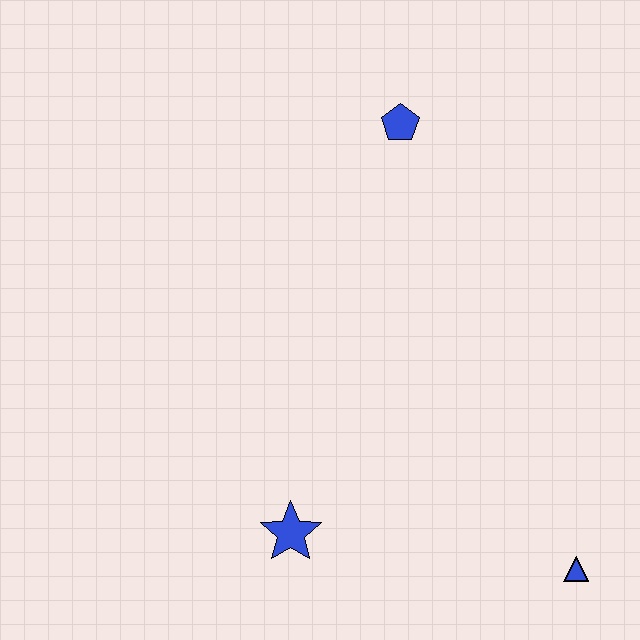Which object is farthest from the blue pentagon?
The blue triangle is farthest from the blue pentagon.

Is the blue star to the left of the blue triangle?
Yes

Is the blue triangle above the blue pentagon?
No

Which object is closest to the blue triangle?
The blue star is closest to the blue triangle.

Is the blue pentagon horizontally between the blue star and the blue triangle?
Yes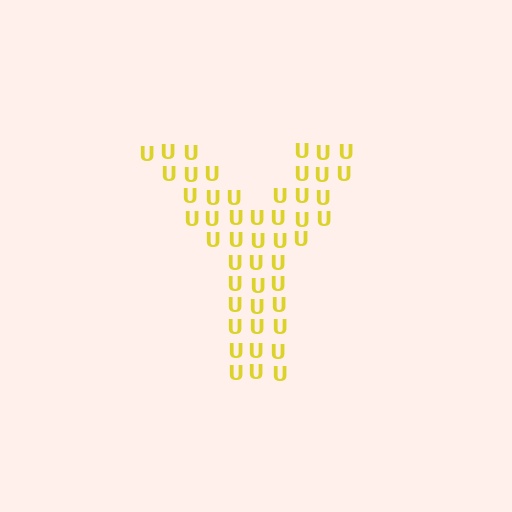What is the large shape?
The large shape is the letter Y.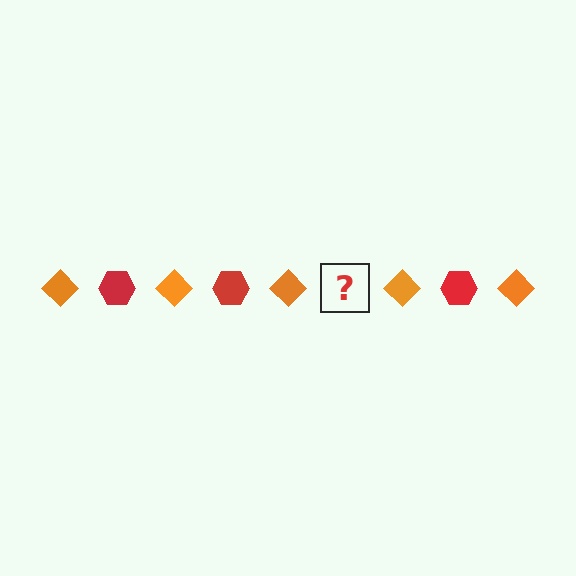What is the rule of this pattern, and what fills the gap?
The rule is that the pattern alternates between orange diamond and red hexagon. The gap should be filled with a red hexagon.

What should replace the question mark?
The question mark should be replaced with a red hexagon.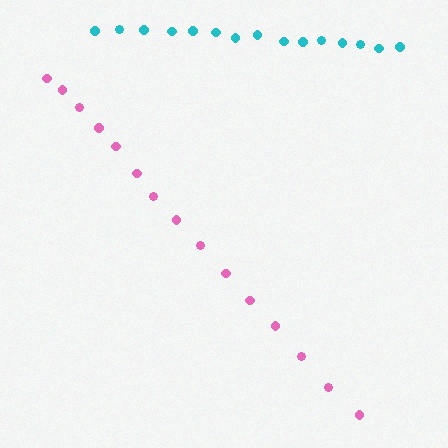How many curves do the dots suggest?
There are 2 distinct paths.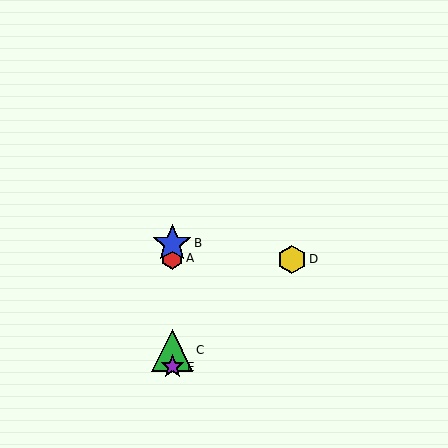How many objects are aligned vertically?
4 objects (A, B, C, E) are aligned vertically.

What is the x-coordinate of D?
Object D is at x≈292.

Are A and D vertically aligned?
No, A is at x≈172 and D is at x≈292.